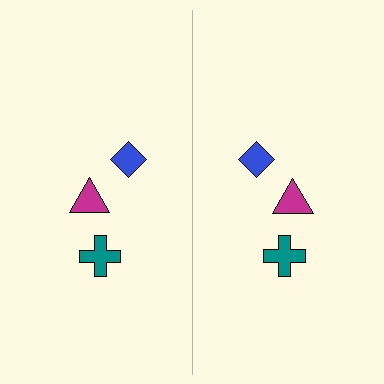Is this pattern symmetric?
Yes, this pattern has bilateral (reflection) symmetry.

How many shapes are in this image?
There are 6 shapes in this image.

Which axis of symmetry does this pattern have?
The pattern has a vertical axis of symmetry running through the center of the image.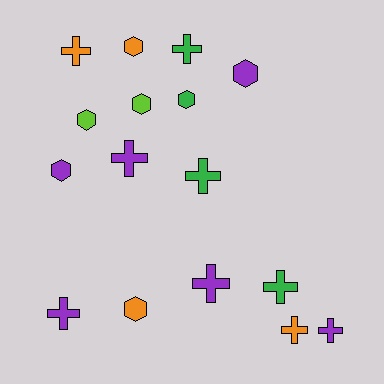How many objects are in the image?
There are 16 objects.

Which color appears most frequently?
Purple, with 6 objects.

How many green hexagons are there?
There is 1 green hexagon.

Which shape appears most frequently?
Cross, with 9 objects.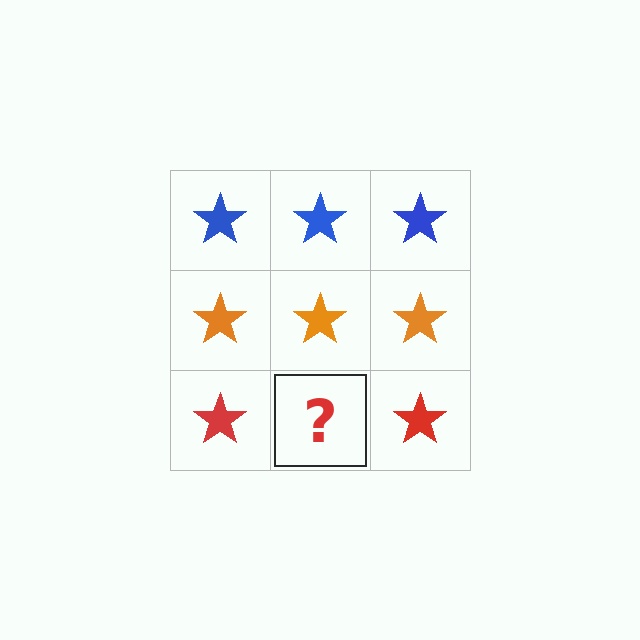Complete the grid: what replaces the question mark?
The question mark should be replaced with a red star.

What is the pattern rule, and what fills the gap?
The rule is that each row has a consistent color. The gap should be filled with a red star.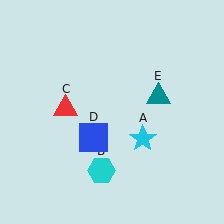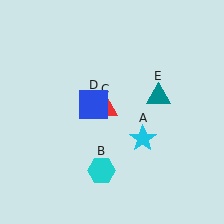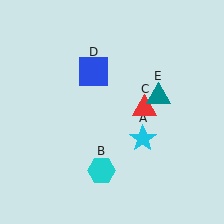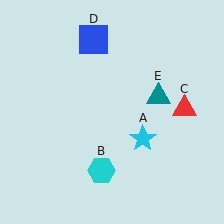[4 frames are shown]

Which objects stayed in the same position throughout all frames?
Cyan star (object A) and cyan hexagon (object B) and teal triangle (object E) remained stationary.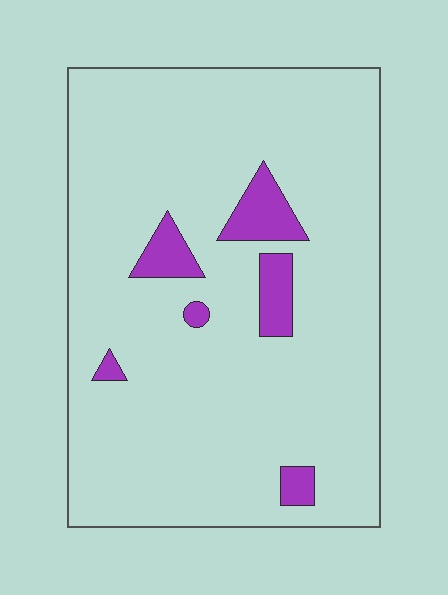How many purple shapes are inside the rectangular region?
6.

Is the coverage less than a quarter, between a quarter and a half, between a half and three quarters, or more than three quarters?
Less than a quarter.